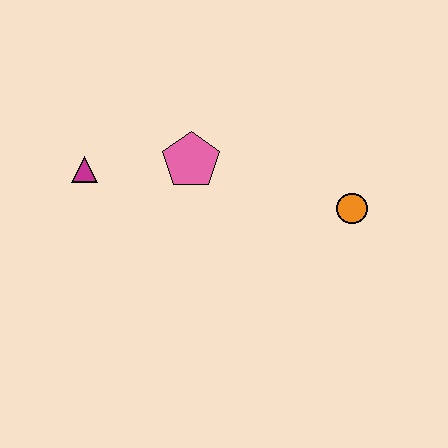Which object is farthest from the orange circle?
The magenta triangle is farthest from the orange circle.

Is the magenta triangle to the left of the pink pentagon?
Yes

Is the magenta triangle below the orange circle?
No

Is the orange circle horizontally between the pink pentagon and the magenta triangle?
No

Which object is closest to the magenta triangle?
The pink pentagon is closest to the magenta triangle.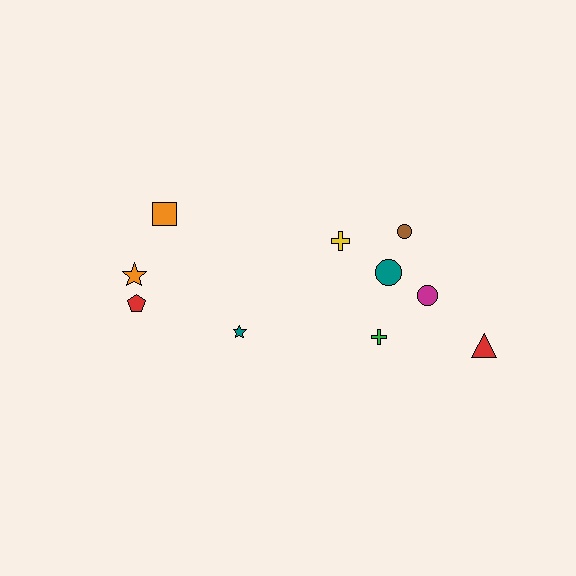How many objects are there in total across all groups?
There are 10 objects.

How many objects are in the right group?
There are 6 objects.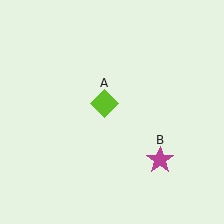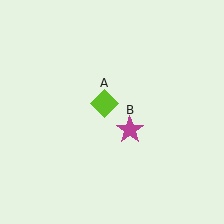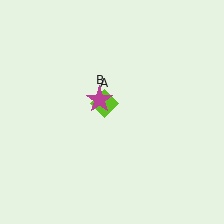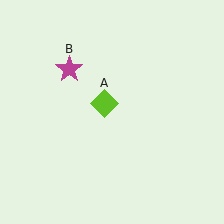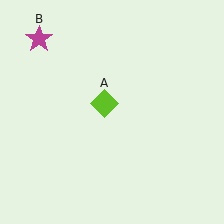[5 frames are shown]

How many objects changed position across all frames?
1 object changed position: magenta star (object B).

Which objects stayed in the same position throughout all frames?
Lime diamond (object A) remained stationary.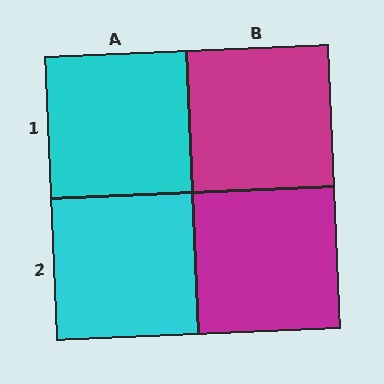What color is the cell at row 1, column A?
Cyan.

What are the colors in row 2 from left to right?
Cyan, magenta.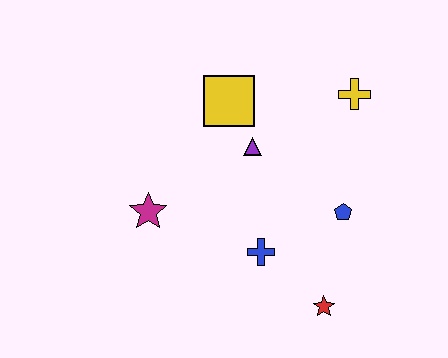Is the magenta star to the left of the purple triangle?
Yes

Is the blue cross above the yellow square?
No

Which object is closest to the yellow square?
The purple triangle is closest to the yellow square.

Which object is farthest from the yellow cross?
The magenta star is farthest from the yellow cross.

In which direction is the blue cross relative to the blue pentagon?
The blue cross is to the left of the blue pentagon.